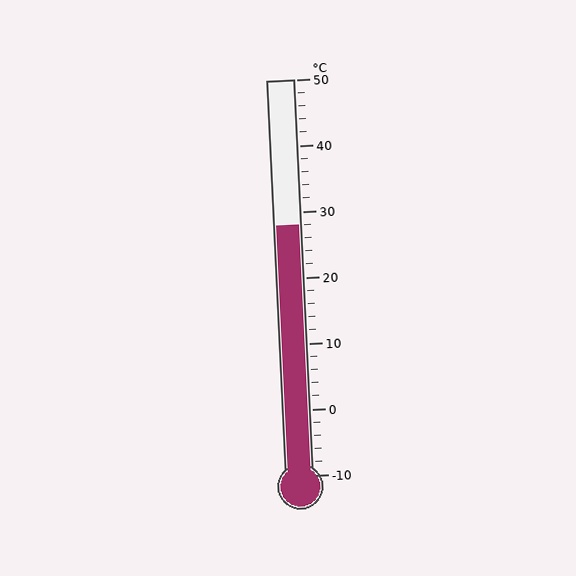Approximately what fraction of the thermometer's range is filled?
The thermometer is filled to approximately 65% of its range.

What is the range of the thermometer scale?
The thermometer scale ranges from -10°C to 50°C.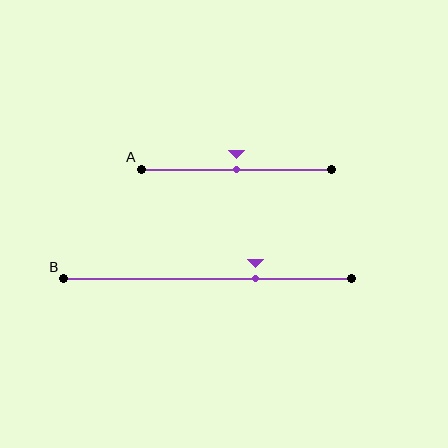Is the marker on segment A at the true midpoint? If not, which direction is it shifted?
Yes, the marker on segment A is at the true midpoint.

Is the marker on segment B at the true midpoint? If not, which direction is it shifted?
No, the marker on segment B is shifted to the right by about 17% of the segment length.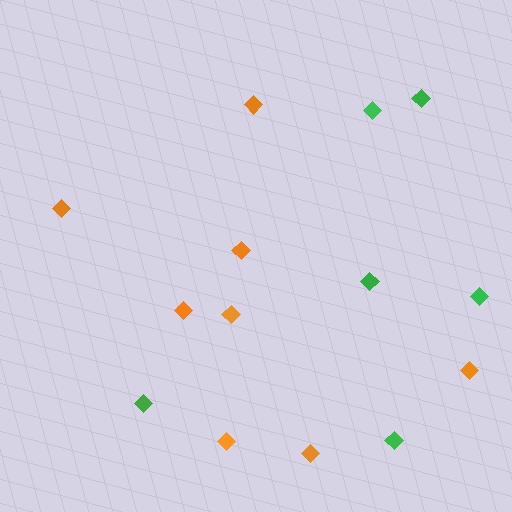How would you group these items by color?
There are 2 groups: one group of orange diamonds (8) and one group of green diamonds (6).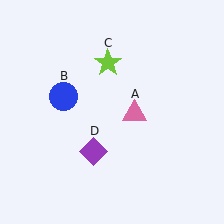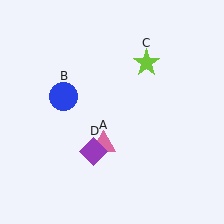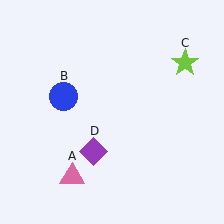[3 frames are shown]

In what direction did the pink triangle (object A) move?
The pink triangle (object A) moved down and to the left.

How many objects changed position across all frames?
2 objects changed position: pink triangle (object A), lime star (object C).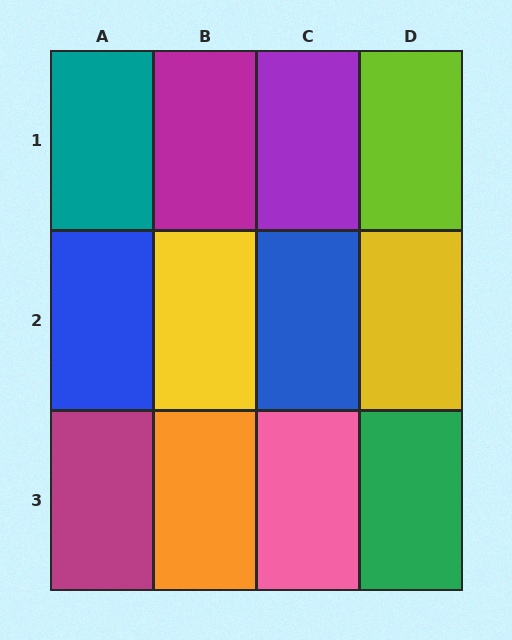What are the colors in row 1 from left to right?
Teal, magenta, purple, lime.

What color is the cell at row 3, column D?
Green.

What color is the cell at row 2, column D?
Yellow.